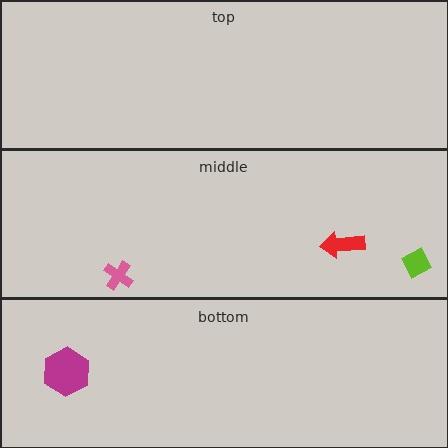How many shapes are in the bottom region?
1.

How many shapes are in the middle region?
3.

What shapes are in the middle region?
The lime diamond, the pink cross, the red arrow.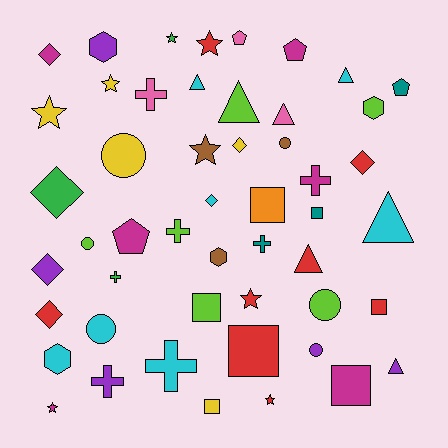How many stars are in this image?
There are 8 stars.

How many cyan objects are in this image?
There are 7 cyan objects.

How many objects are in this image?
There are 50 objects.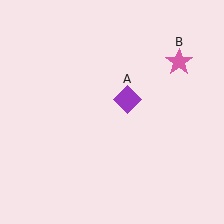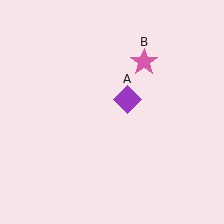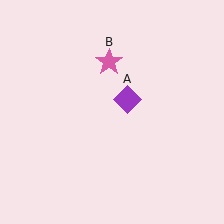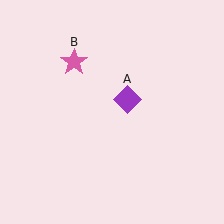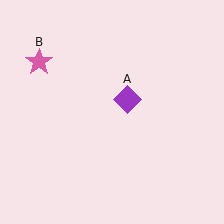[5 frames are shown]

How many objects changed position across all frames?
1 object changed position: pink star (object B).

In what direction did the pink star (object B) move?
The pink star (object B) moved left.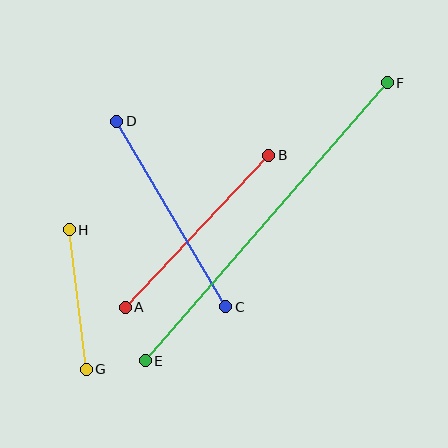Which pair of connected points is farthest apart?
Points E and F are farthest apart.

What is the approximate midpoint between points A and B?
The midpoint is at approximately (197, 231) pixels.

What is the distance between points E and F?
The distance is approximately 369 pixels.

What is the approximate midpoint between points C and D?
The midpoint is at approximately (171, 214) pixels.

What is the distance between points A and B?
The distance is approximately 209 pixels.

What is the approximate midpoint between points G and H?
The midpoint is at approximately (78, 299) pixels.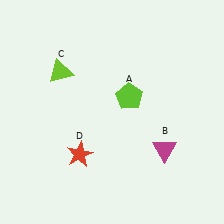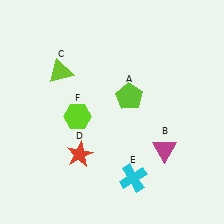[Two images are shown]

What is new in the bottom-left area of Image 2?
A lime hexagon (F) was added in the bottom-left area of Image 2.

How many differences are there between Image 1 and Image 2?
There are 2 differences between the two images.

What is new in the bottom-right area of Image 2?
A cyan cross (E) was added in the bottom-right area of Image 2.